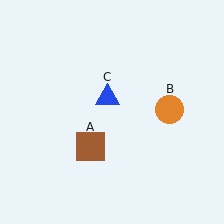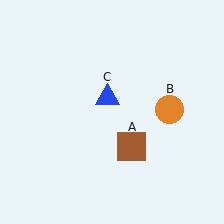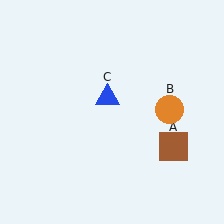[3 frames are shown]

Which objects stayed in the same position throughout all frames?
Orange circle (object B) and blue triangle (object C) remained stationary.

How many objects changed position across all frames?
1 object changed position: brown square (object A).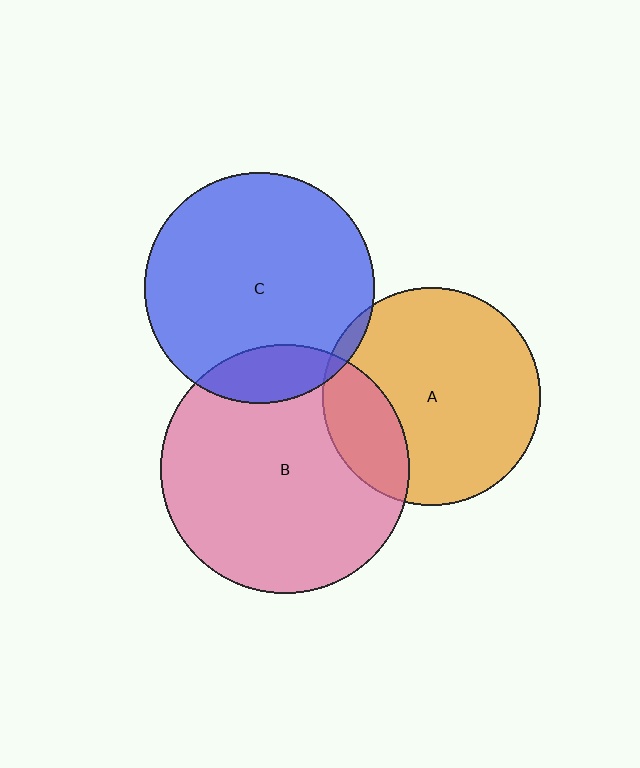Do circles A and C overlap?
Yes.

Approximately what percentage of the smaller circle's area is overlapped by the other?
Approximately 5%.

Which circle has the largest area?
Circle B (pink).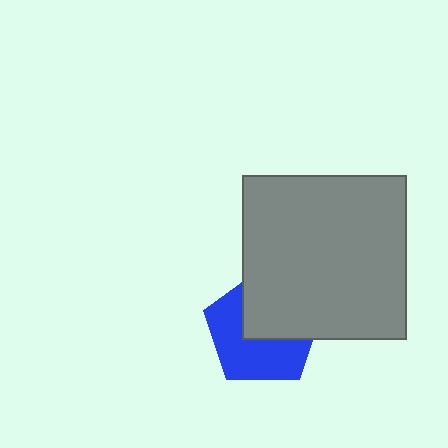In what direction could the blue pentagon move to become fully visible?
The blue pentagon could move toward the lower-left. That would shift it out from behind the gray square entirely.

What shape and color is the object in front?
The object in front is a gray square.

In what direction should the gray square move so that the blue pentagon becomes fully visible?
The gray square should move toward the upper-right. That is the shortest direction to clear the overlap and leave the blue pentagon fully visible.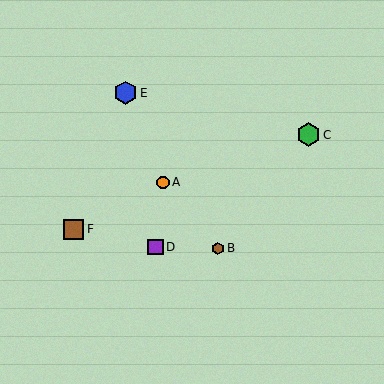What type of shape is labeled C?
Shape C is a green hexagon.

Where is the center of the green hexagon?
The center of the green hexagon is at (309, 135).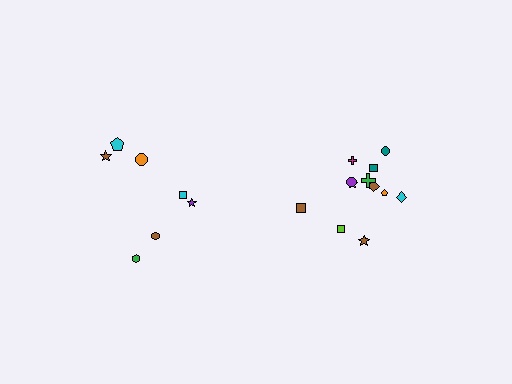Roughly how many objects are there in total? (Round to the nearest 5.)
Roughly 20 objects in total.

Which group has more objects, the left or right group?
The right group.